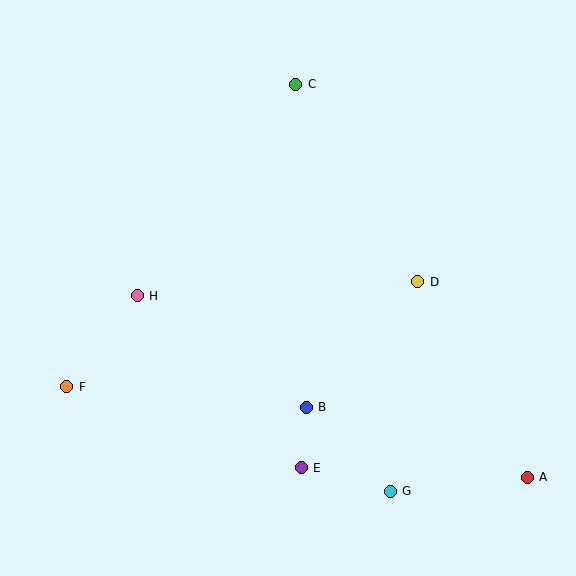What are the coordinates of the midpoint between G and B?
The midpoint between G and B is at (348, 449).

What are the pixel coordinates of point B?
Point B is at (306, 407).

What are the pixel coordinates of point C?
Point C is at (296, 84).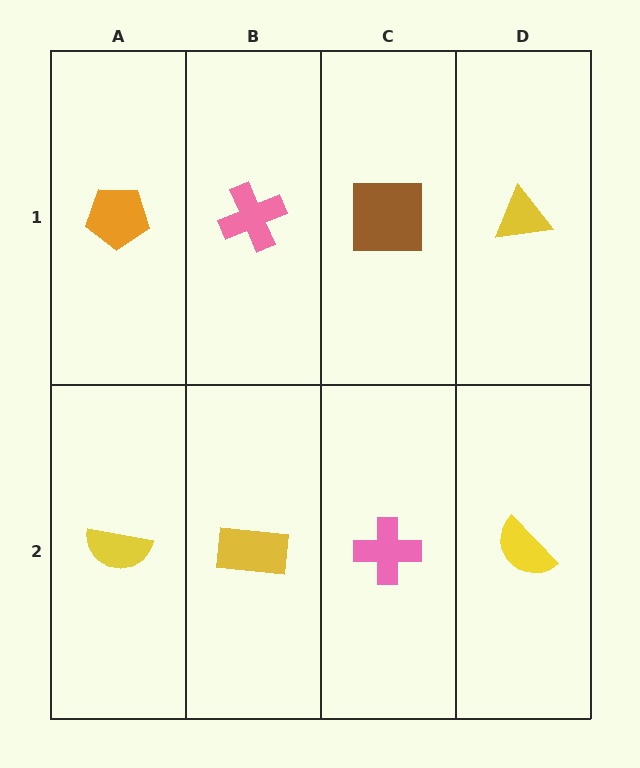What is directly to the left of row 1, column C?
A pink cross.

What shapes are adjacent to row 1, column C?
A pink cross (row 2, column C), a pink cross (row 1, column B), a yellow triangle (row 1, column D).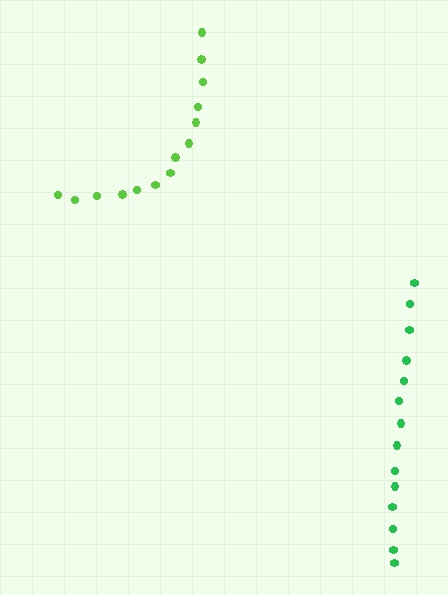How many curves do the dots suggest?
There are 2 distinct paths.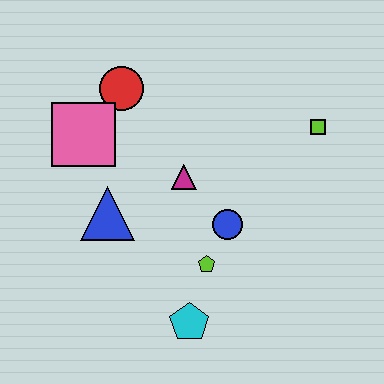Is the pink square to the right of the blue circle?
No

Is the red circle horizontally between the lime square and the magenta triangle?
No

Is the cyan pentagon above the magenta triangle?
No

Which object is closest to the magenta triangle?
The blue circle is closest to the magenta triangle.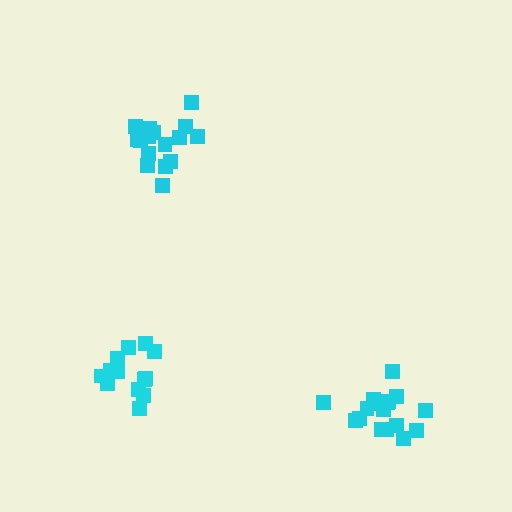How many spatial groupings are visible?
There are 3 spatial groupings.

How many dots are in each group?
Group 1: 18 dots, Group 2: 17 dots, Group 3: 13 dots (48 total).